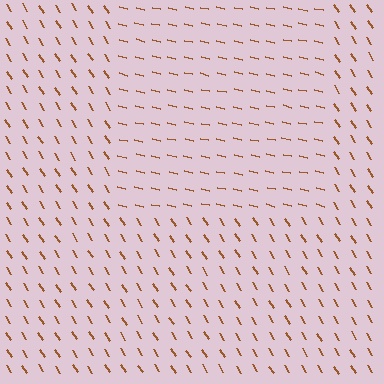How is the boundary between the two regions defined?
The boundary is defined purely by a change in line orientation (approximately 45 degrees difference). All lines are the same color and thickness.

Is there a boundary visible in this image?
Yes, there is a texture boundary formed by a change in line orientation.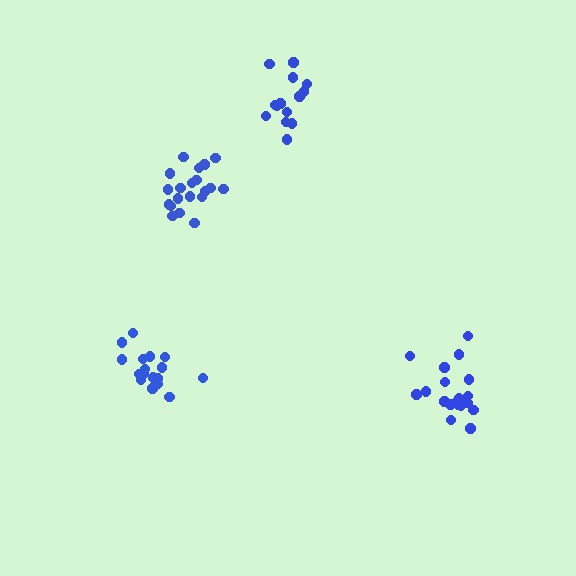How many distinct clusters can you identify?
There are 4 distinct clusters.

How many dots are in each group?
Group 1: 20 dots, Group 2: 14 dots, Group 3: 20 dots, Group 4: 17 dots (71 total).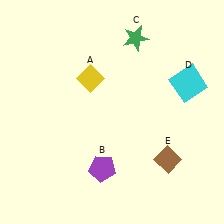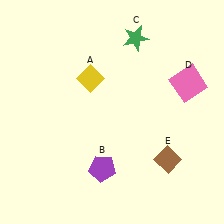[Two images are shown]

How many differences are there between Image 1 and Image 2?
There is 1 difference between the two images.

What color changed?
The square (D) changed from cyan in Image 1 to pink in Image 2.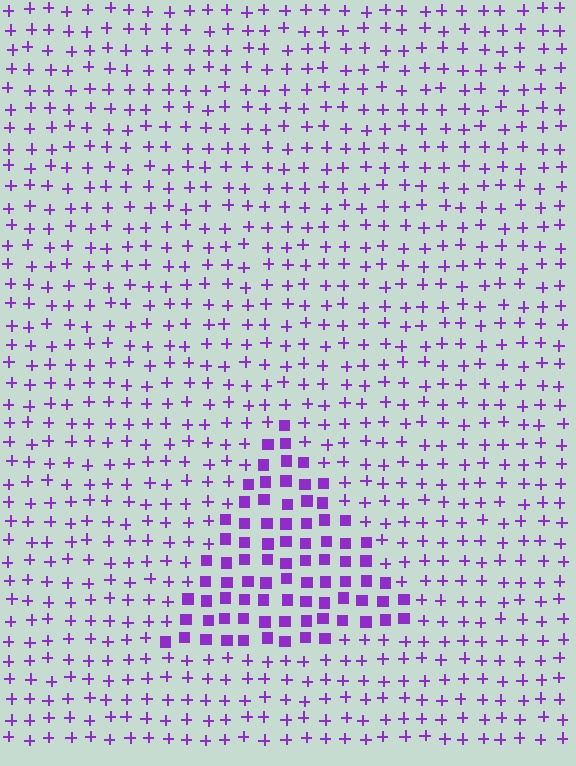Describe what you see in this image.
The image is filled with small purple elements arranged in a uniform grid. A triangle-shaped region contains squares, while the surrounding area contains plus signs. The boundary is defined purely by the change in element shape.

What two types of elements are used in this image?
The image uses squares inside the triangle region and plus signs outside it.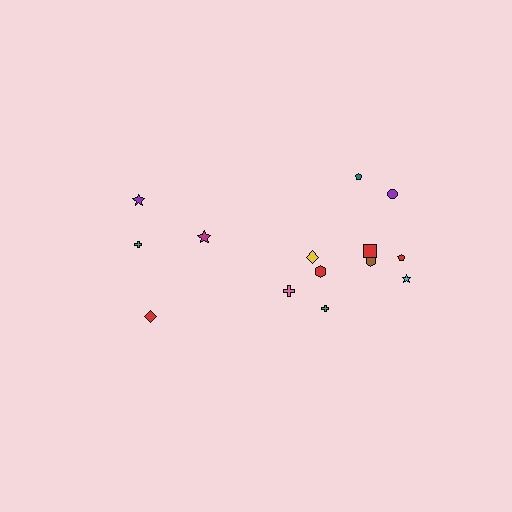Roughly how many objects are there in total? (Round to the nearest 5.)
Roughly 15 objects in total.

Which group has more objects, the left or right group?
The right group.